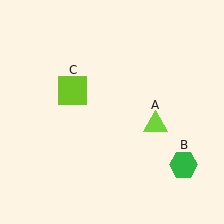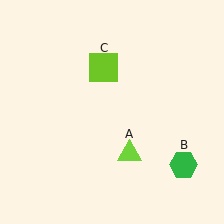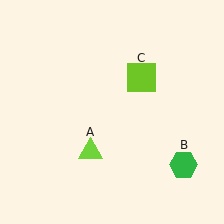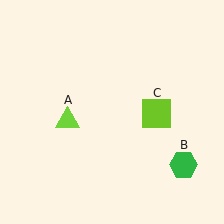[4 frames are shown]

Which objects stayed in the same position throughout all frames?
Green hexagon (object B) remained stationary.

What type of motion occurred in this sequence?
The lime triangle (object A), lime square (object C) rotated clockwise around the center of the scene.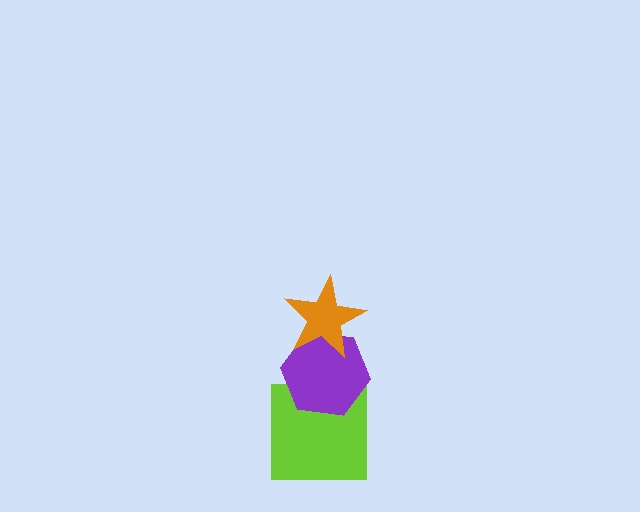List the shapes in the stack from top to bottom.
From top to bottom: the orange star, the purple hexagon, the lime square.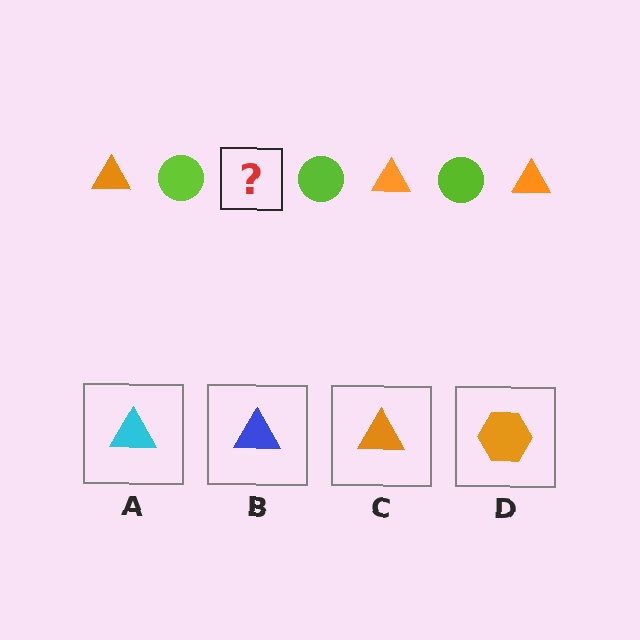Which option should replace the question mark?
Option C.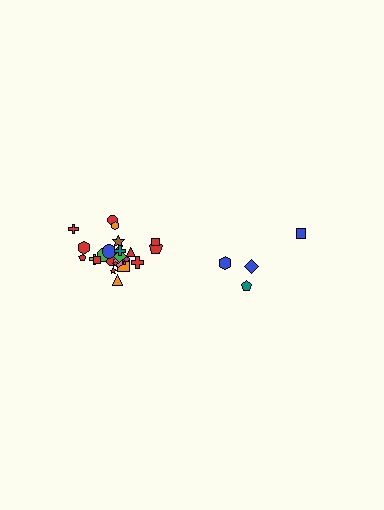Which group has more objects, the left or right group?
The left group.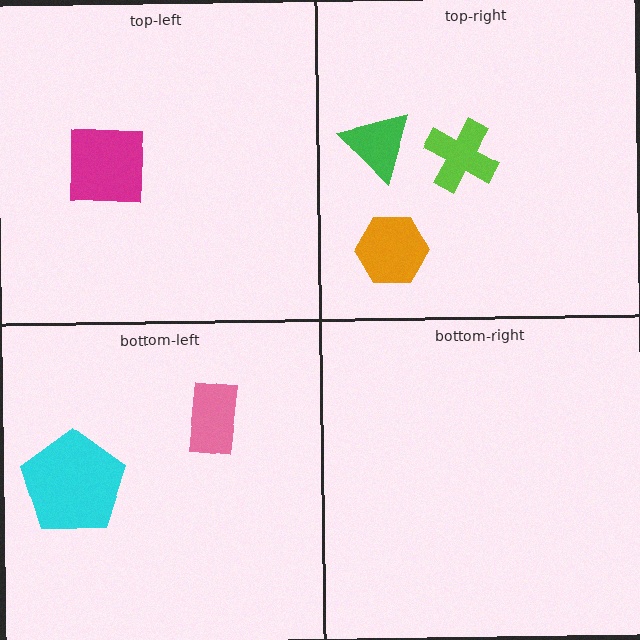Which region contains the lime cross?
The top-right region.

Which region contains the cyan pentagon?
The bottom-left region.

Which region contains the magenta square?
The top-left region.